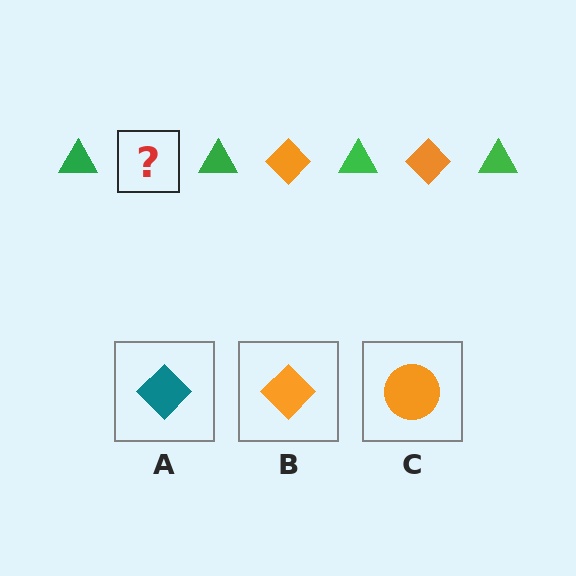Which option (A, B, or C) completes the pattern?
B.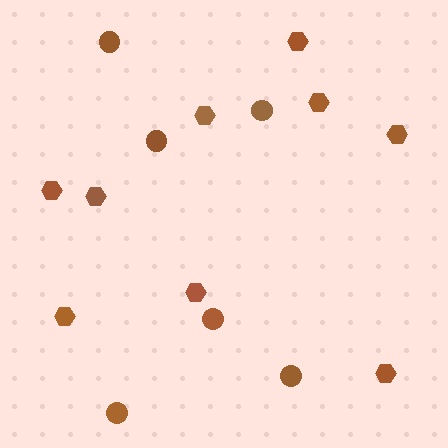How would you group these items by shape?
There are 2 groups: one group of circles (6) and one group of hexagons (9).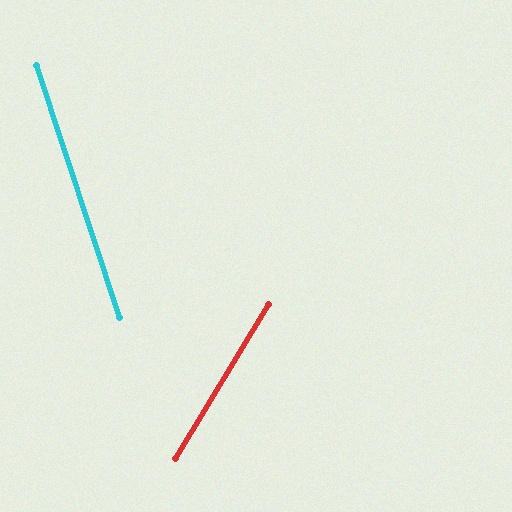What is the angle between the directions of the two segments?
Approximately 49 degrees.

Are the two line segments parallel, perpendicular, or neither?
Neither parallel nor perpendicular — they differ by about 49°.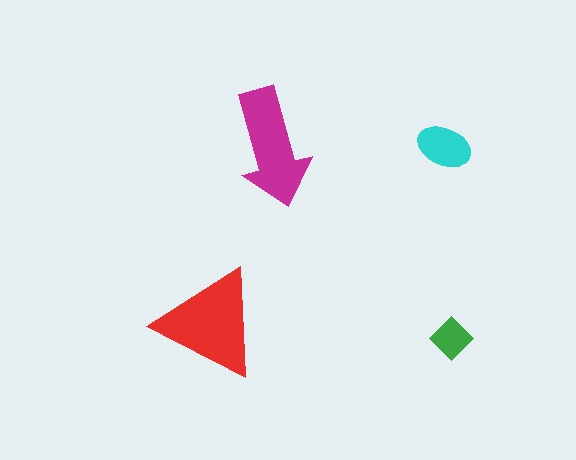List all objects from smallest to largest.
The green diamond, the cyan ellipse, the magenta arrow, the red triangle.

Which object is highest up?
The cyan ellipse is topmost.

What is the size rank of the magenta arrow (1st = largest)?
2nd.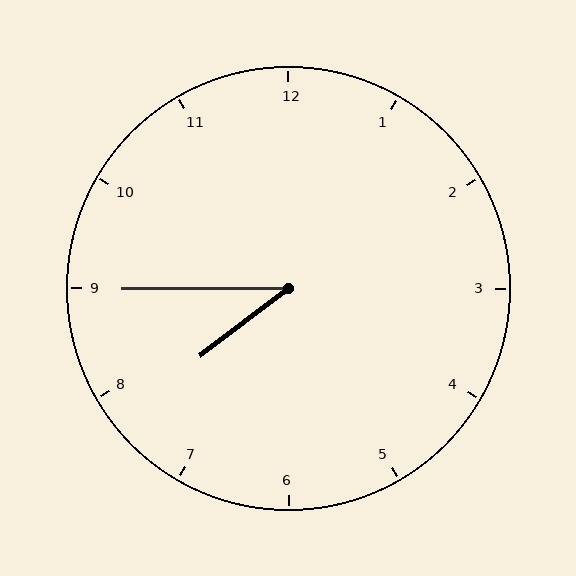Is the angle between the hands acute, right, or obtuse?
It is acute.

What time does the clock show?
7:45.